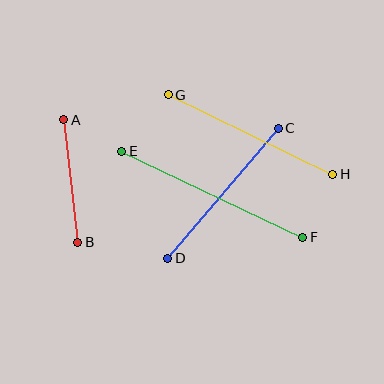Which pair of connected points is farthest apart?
Points E and F are farthest apart.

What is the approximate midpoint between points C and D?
The midpoint is at approximately (223, 193) pixels.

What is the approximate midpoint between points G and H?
The midpoint is at approximately (251, 134) pixels.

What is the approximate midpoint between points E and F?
The midpoint is at approximately (212, 194) pixels.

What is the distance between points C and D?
The distance is approximately 171 pixels.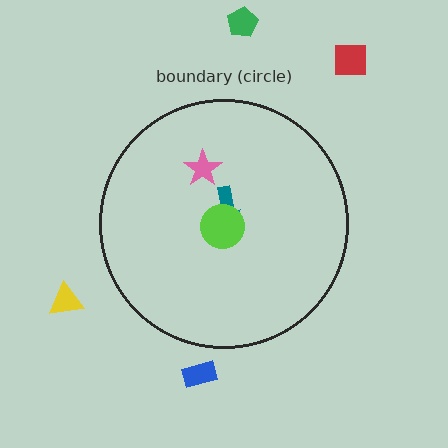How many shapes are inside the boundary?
3 inside, 4 outside.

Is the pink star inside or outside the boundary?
Inside.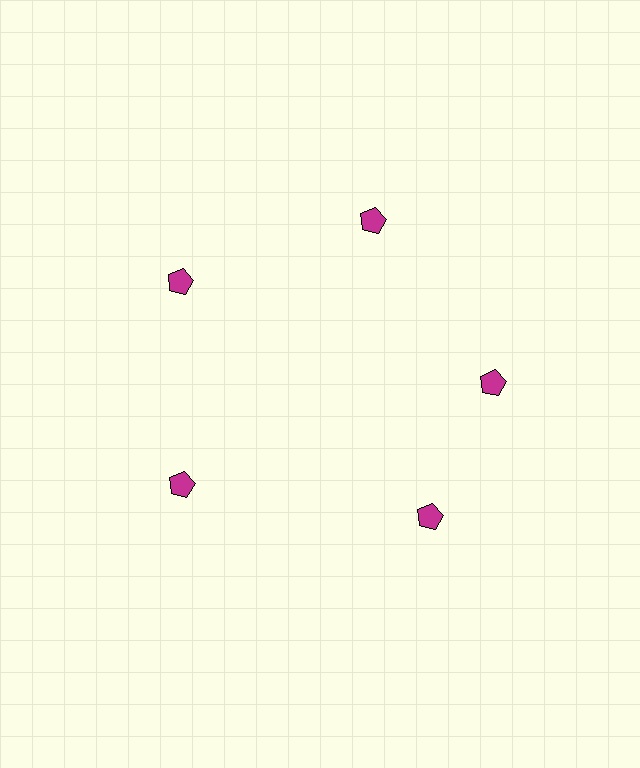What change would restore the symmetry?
The symmetry would be restored by rotating it back into even spacing with its neighbors so that all 5 pentagons sit at equal angles and equal distance from the center.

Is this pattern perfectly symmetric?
No. The 5 magenta pentagons are arranged in a ring, but one element near the 5 o'clock position is rotated out of alignment along the ring, breaking the 5-fold rotational symmetry.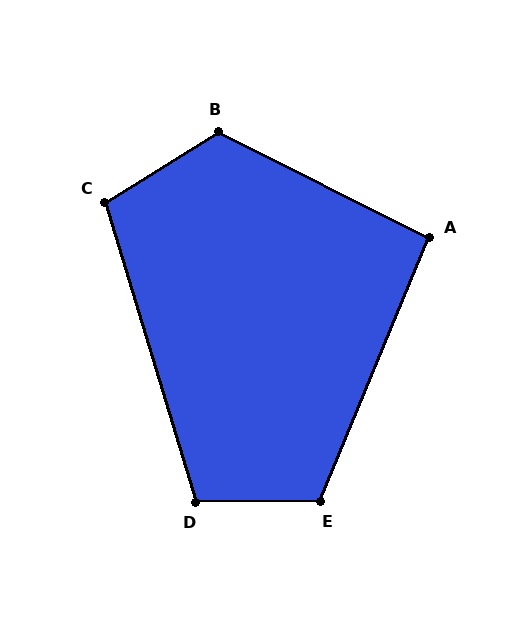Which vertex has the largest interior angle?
B, at approximately 122 degrees.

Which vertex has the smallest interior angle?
A, at approximately 94 degrees.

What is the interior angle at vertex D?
Approximately 106 degrees (obtuse).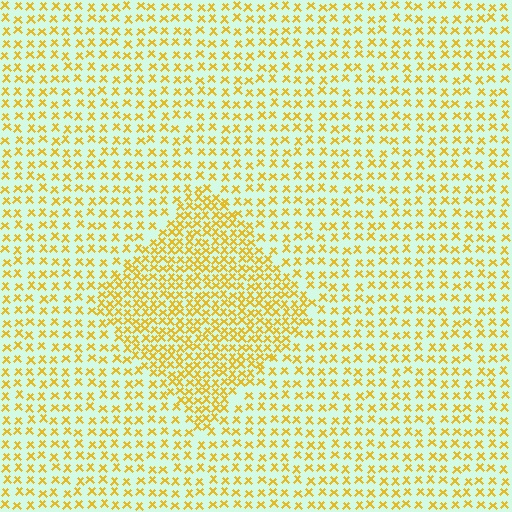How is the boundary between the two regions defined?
The boundary is defined by a change in element density (approximately 1.9x ratio). All elements are the same color, size, and shape.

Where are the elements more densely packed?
The elements are more densely packed inside the diamond boundary.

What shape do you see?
I see a diamond.